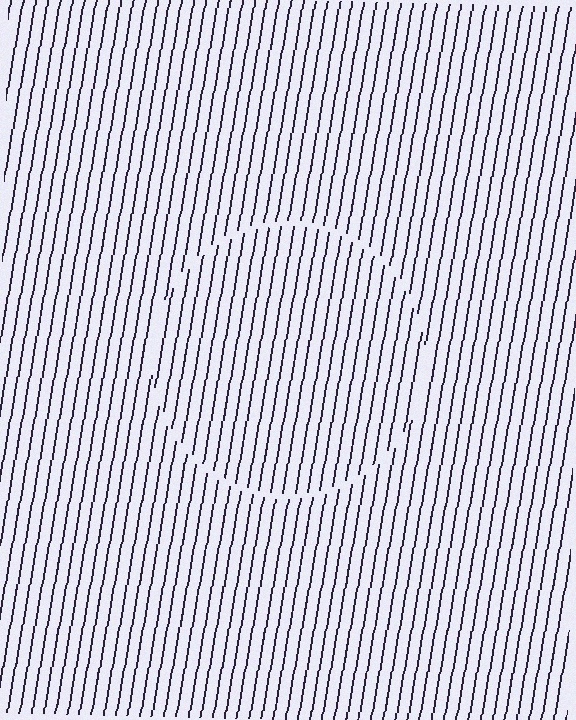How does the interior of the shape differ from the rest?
The interior of the shape contains the same grating, shifted by half a period — the contour is defined by the phase discontinuity where line-ends from the inner and outer gratings abut.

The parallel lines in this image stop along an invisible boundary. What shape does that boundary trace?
An illusory circle. The interior of the shape contains the same grating, shifted by half a period — the contour is defined by the phase discontinuity where line-ends from the inner and outer gratings abut.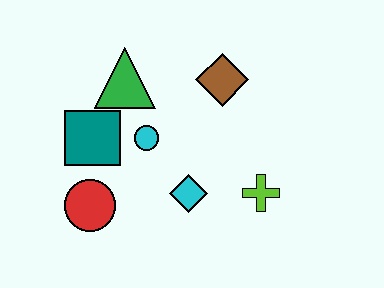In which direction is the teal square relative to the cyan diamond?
The teal square is to the left of the cyan diamond.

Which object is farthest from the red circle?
The brown diamond is farthest from the red circle.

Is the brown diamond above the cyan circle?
Yes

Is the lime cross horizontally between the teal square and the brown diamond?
No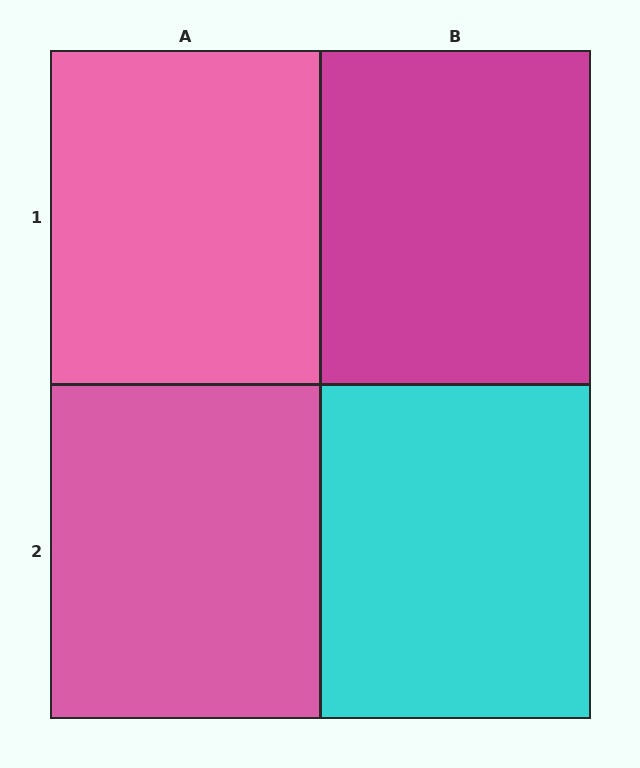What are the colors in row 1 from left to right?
Pink, magenta.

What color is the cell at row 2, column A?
Pink.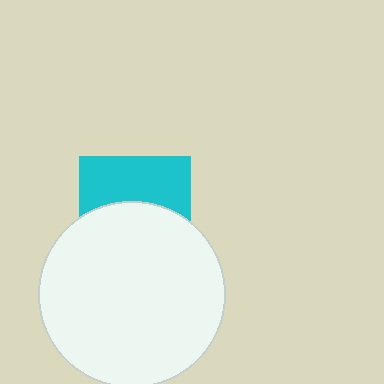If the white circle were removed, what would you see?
You would see the complete cyan square.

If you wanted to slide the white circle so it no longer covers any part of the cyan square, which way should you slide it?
Slide it down — that is the most direct way to separate the two shapes.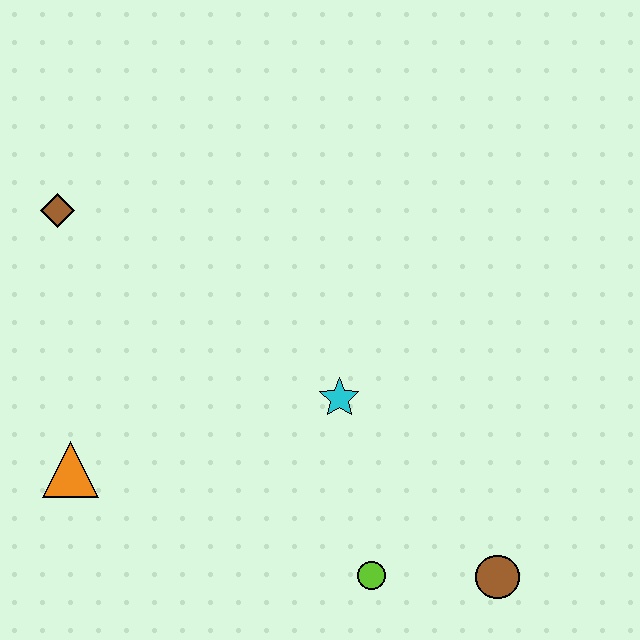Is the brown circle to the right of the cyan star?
Yes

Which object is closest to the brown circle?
The lime circle is closest to the brown circle.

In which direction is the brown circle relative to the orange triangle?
The brown circle is to the right of the orange triangle.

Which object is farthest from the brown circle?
The brown diamond is farthest from the brown circle.